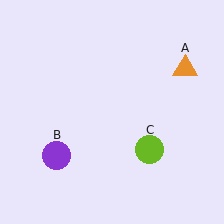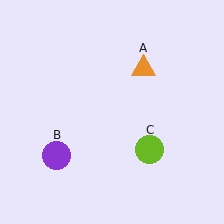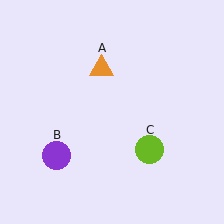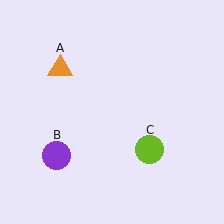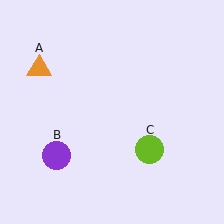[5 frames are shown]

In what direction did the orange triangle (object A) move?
The orange triangle (object A) moved left.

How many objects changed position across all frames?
1 object changed position: orange triangle (object A).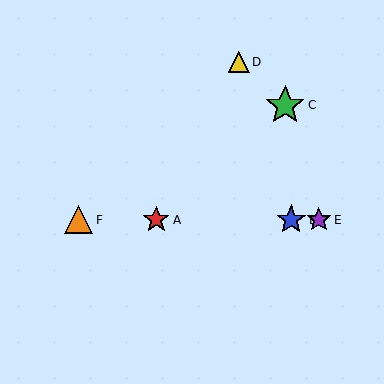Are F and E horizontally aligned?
Yes, both are at y≈220.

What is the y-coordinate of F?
Object F is at y≈220.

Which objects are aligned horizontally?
Objects A, B, E, F are aligned horizontally.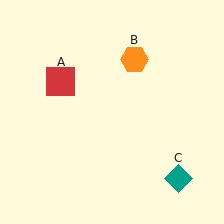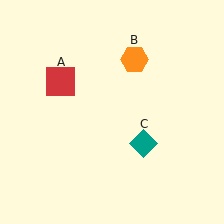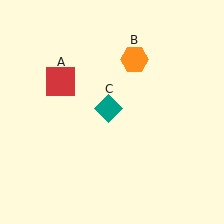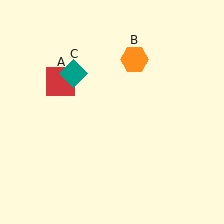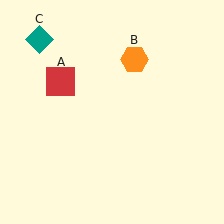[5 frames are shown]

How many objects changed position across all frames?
1 object changed position: teal diamond (object C).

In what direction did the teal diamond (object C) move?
The teal diamond (object C) moved up and to the left.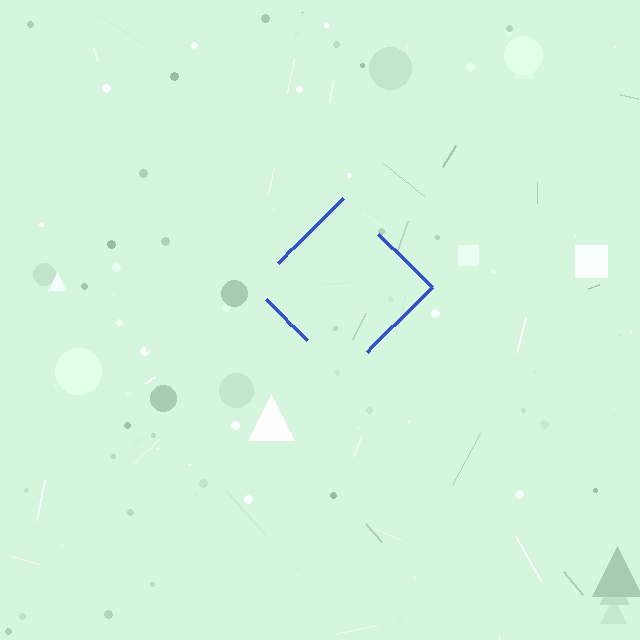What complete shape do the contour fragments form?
The contour fragments form a diamond.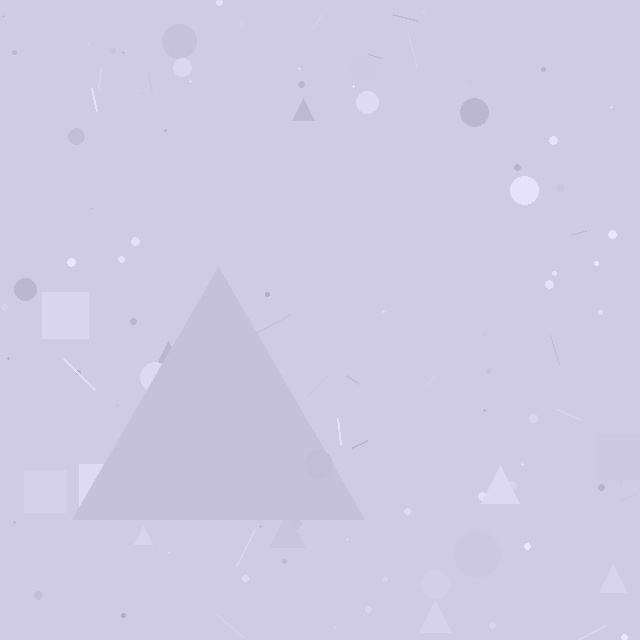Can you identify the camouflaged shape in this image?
The camouflaged shape is a triangle.